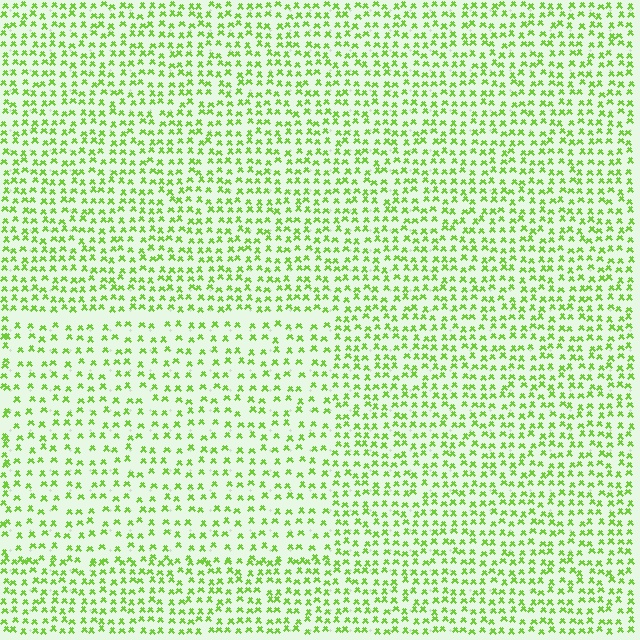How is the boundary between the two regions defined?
The boundary is defined by a change in element density (approximately 1.6x ratio). All elements are the same color, size, and shape.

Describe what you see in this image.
The image contains small lime elements arranged at two different densities. A rectangle-shaped region is visible where the elements are less densely packed than the surrounding area.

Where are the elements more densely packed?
The elements are more densely packed outside the rectangle boundary.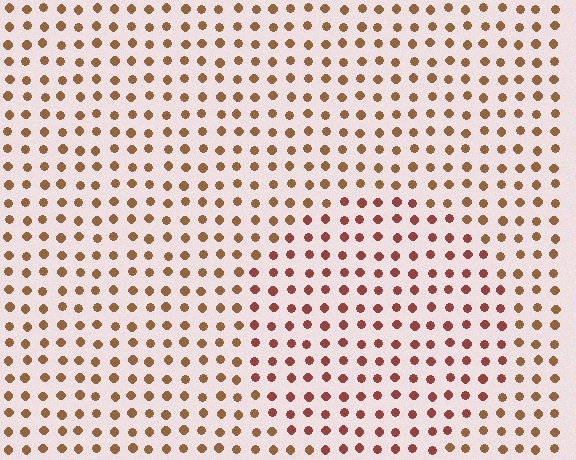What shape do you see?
I see a circle.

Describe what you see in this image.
The image is filled with small brown elements in a uniform arrangement. A circle-shaped region is visible where the elements are tinted to a slightly different hue, forming a subtle color boundary.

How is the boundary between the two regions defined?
The boundary is defined purely by a slight shift in hue (about 26 degrees). Spacing, size, and orientation are identical on both sides.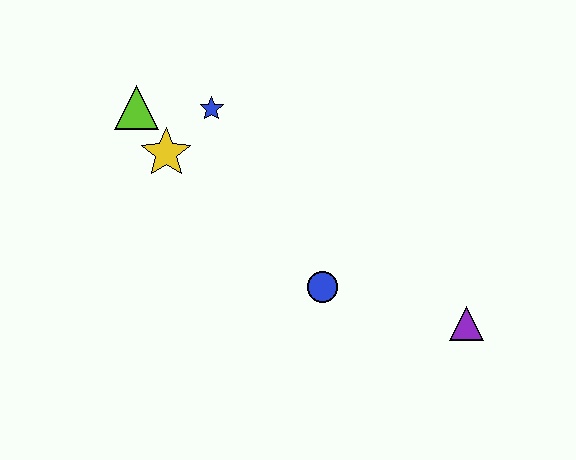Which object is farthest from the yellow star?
The purple triangle is farthest from the yellow star.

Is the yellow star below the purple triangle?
No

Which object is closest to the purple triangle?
The blue circle is closest to the purple triangle.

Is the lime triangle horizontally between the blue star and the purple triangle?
No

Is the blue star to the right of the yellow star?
Yes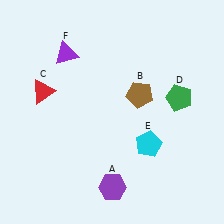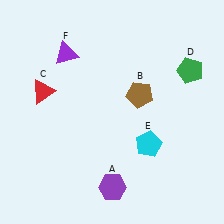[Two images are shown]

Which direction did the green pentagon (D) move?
The green pentagon (D) moved up.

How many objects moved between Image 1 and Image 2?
1 object moved between the two images.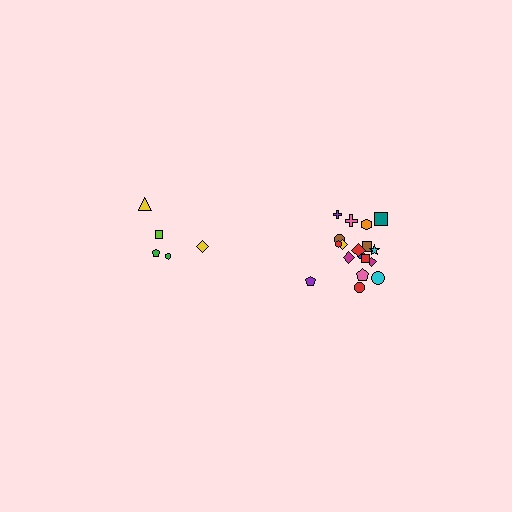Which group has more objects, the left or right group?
The right group.